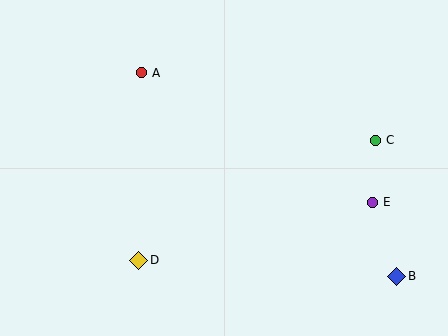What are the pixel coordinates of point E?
Point E is at (372, 202).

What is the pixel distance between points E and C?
The distance between E and C is 62 pixels.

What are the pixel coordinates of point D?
Point D is at (139, 260).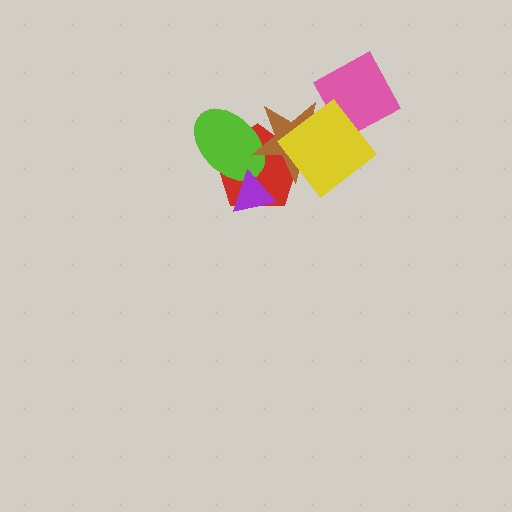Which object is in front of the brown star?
The yellow diamond is in front of the brown star.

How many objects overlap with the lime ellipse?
3 objects overlap with the lime ellipse.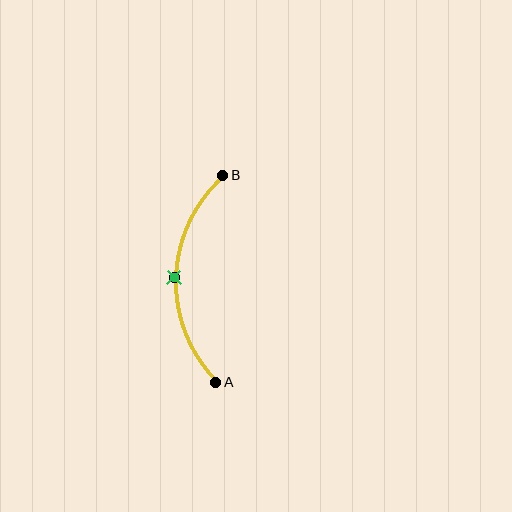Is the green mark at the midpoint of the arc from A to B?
Yes. The green mark lies on the arc at equal arc-length from both A and B — it is the arc midpoint.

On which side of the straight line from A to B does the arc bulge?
The arc bulges to the left of the straight line connecting A and B.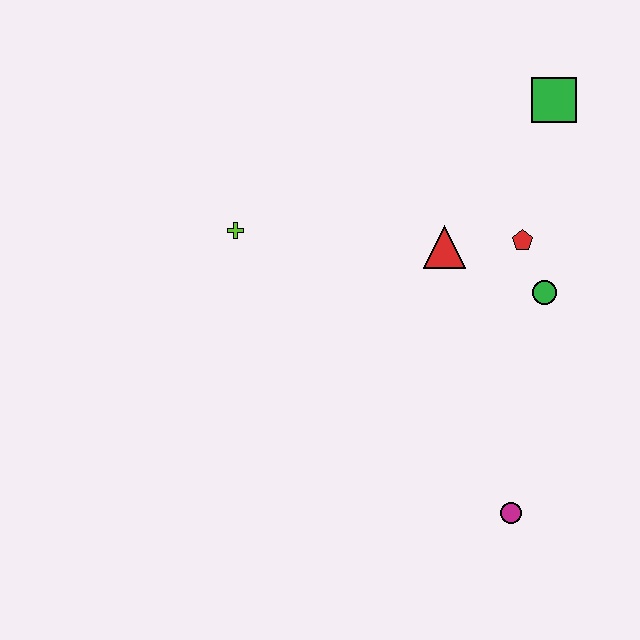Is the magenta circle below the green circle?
Yes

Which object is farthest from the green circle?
The lime cross is farthest from the green circle.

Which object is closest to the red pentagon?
The green circle is closest to the red pentagon.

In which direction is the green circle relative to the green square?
The green circle is below the green square.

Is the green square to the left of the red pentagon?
No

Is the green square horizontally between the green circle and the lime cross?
No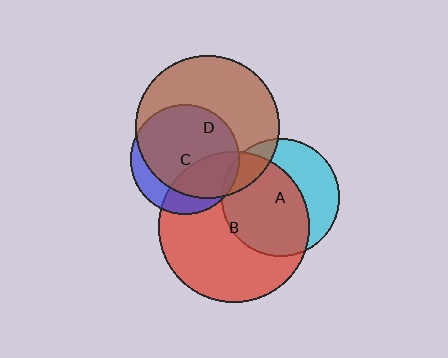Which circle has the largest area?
Circle B (red).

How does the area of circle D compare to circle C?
Approximately 1.7 times.